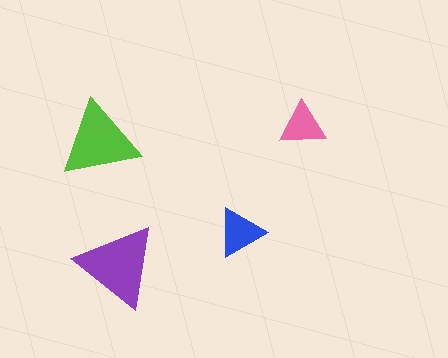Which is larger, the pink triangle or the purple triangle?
The purple one.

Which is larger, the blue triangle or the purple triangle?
The purple one.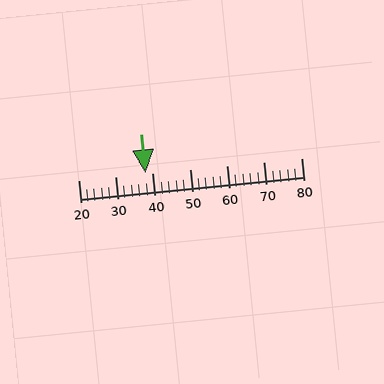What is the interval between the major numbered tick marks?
The major tick marks are spaced 10 units apart.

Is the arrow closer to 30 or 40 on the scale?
The arrow is closer to 40.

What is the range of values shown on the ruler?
The ruler shows values from 20 to 80.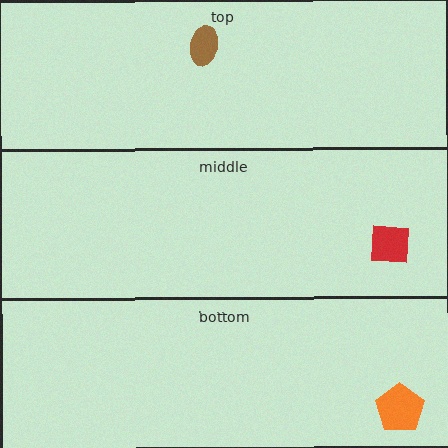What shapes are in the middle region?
The red square.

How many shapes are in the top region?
1.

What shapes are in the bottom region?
The orange pentagon.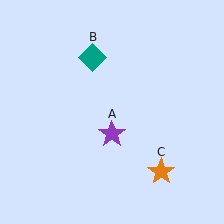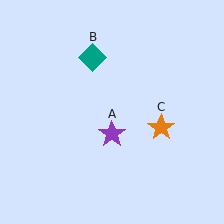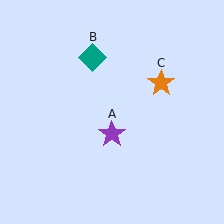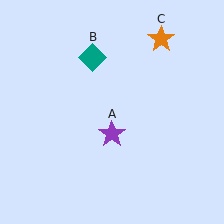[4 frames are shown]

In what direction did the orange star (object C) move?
The orange star (object C) moved up.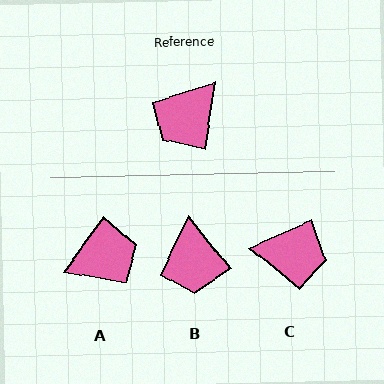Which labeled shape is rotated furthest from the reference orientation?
A, about 152 degrees away.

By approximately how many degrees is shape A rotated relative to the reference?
Approximately 152 degrees counter-clockwise.